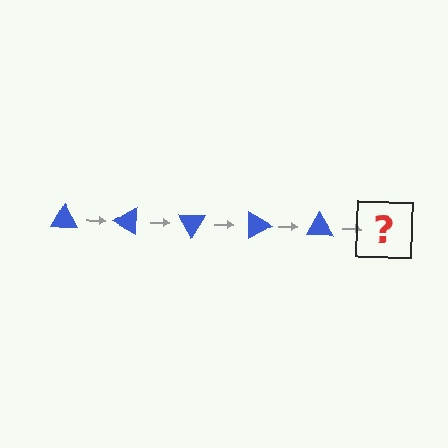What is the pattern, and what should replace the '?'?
The pattern is that the triangle rotates 30 degrees each step. The '?' should be a blue triangle rotated 150 degrees.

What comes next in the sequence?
The next element should be a blue triangle rotated 150 degrees.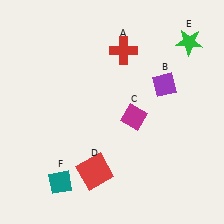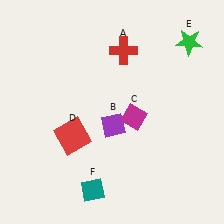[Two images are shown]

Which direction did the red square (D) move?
The red square (D) moved up.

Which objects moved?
The objects that moved are: the purple diamond (B), the red square (D), the teal diamond (F).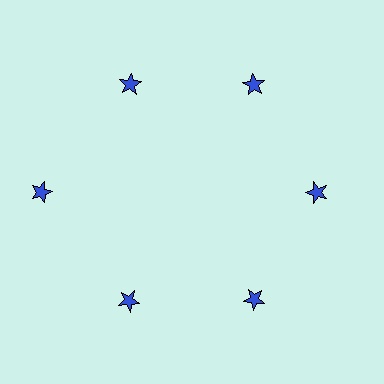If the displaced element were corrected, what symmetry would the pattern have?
It would have 6-fold rotational symmetry — the pattern would map onto itself every 60 degrees.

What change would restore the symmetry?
The symmetry would be restored by moving it inward, back onto the ring so that all 6 stars sit at equal angles and equal distance from the center.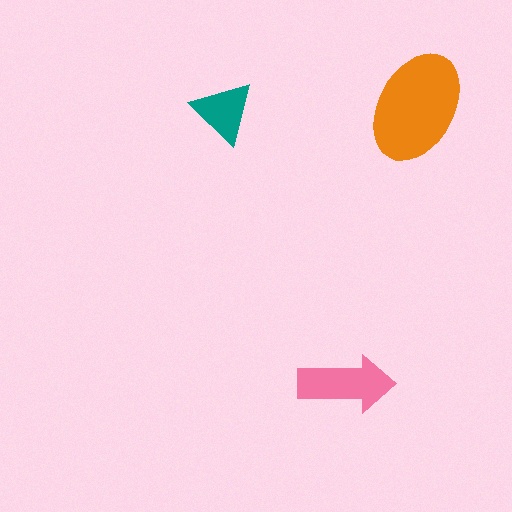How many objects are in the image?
There are 3 objects in the image.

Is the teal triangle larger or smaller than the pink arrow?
Smaller.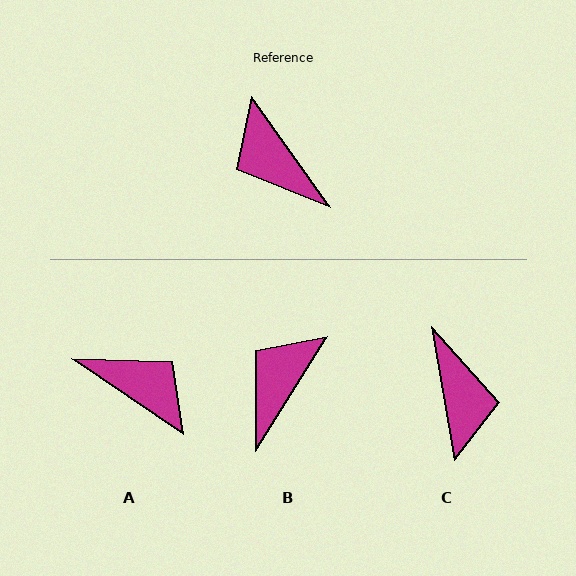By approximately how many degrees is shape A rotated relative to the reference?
Approximately 160 degrees clockwise.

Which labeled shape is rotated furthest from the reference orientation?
A, about 160 degrees away.